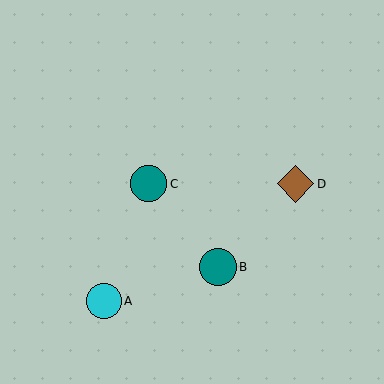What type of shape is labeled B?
Shape B is a teal circle.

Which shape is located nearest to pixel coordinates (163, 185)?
The teal circle (labeled C) at (149, 184) is nearest to that location.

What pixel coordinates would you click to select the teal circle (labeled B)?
Click at (218, 267) to select the teal circle B.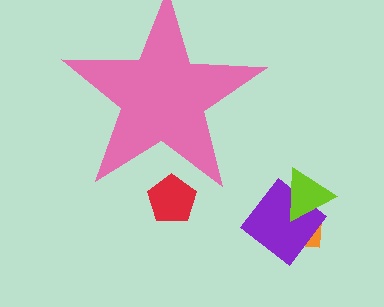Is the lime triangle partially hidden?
No, the lime triangle is fully visible.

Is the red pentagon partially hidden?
Yes, the red pentagon is partially hidden behind the pink star.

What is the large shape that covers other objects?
A pink star.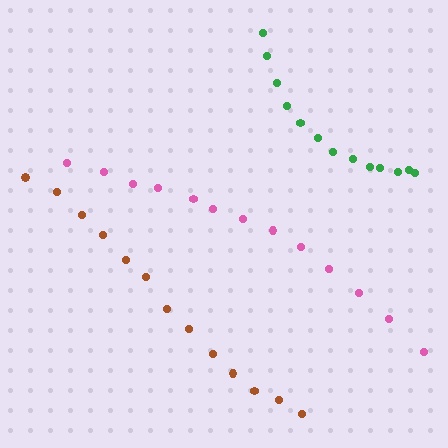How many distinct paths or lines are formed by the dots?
There are 3 distinct paths.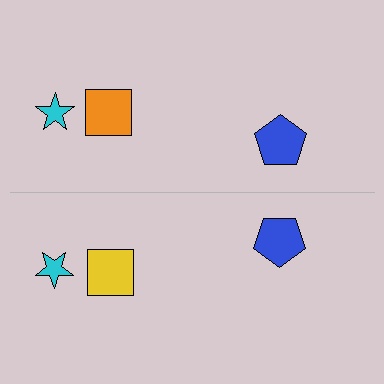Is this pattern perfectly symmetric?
No, the pattern is not perfectly symmetric. The yellow square on the bottom side breaks the symmetry — its mirror counterpart is orange.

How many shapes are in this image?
There are 6 shapes in this image.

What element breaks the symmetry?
The yellow square on the bottom side breaks the symmetry — its mirror counterpart is orange.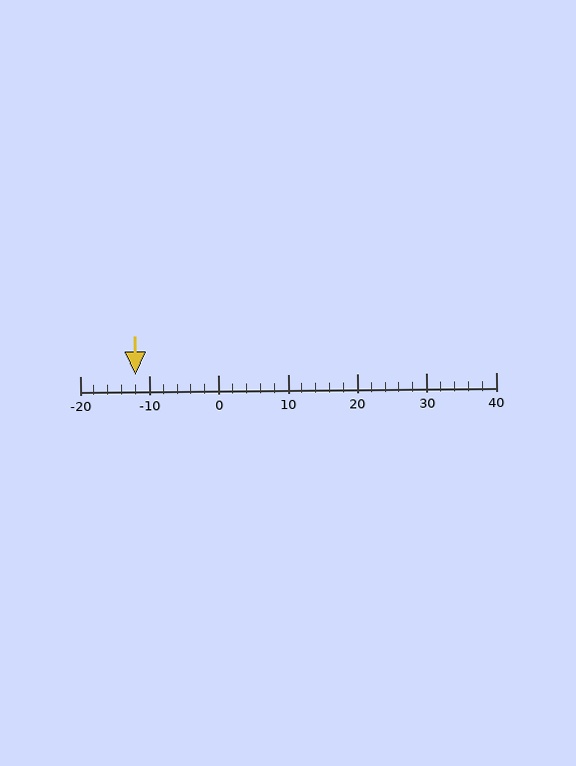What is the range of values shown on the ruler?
The ruler shows values from -20 to 40.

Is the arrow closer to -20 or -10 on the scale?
The arrow is closer to -10.